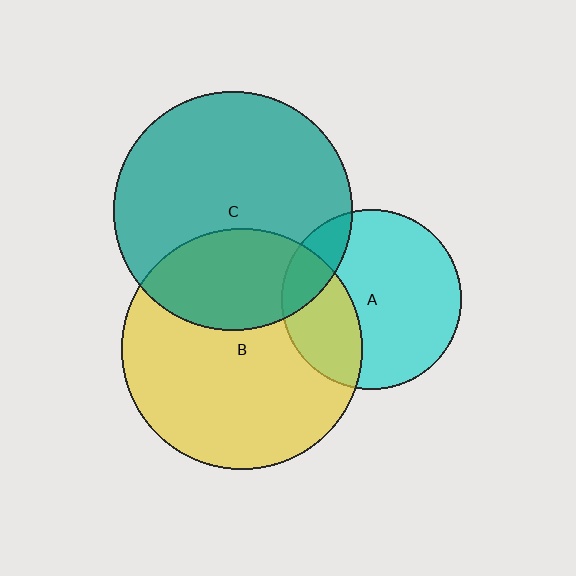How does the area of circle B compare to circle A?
Approximately 1.8 times.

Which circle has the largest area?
Circle B (yellow).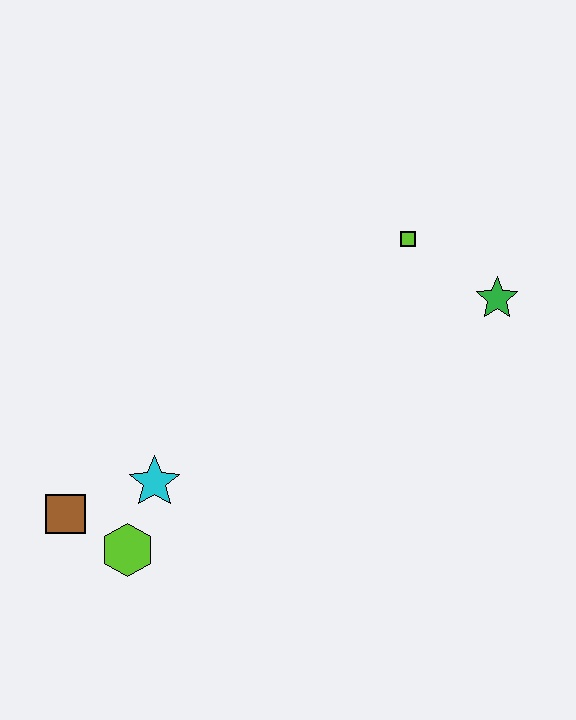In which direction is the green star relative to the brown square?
The green star is to the right of the brown square.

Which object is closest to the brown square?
The lime hexagon is closest to the brown square.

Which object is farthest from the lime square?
The brown square is farthest from the lime square.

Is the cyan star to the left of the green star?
Yes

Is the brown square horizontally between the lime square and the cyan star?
No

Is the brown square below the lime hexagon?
No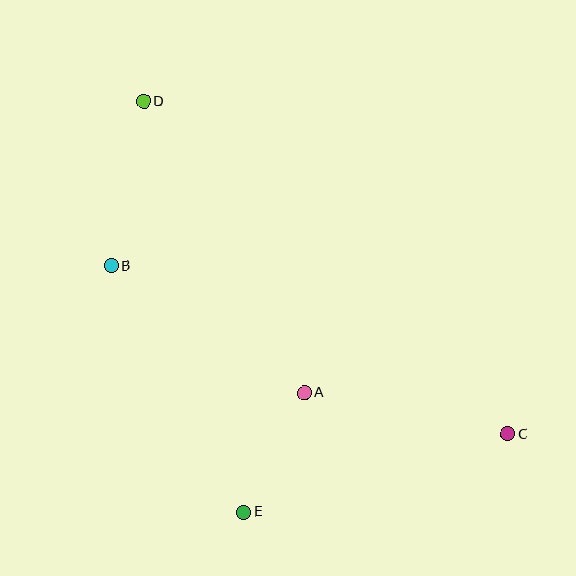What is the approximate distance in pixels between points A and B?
The distance between A and B is approximately 231 pixels.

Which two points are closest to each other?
Points A and E are closest to each other.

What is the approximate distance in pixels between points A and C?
The distance between A and C is approximately 208 pixels.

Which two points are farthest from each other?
Points C and D are farthest from each other.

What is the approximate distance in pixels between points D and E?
The distance between D and E is approximately 423 pixels.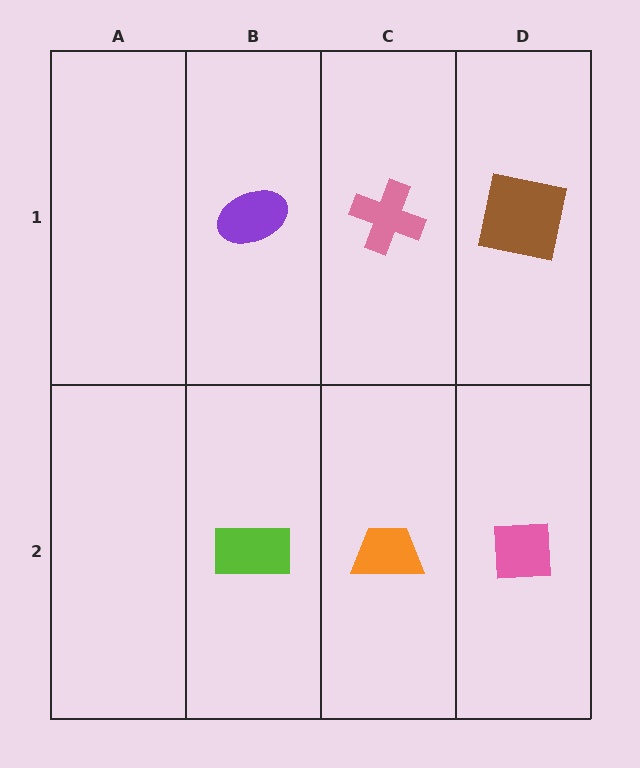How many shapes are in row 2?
3 shapes.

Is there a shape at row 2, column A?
No, that cell is empty.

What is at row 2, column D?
A pink square.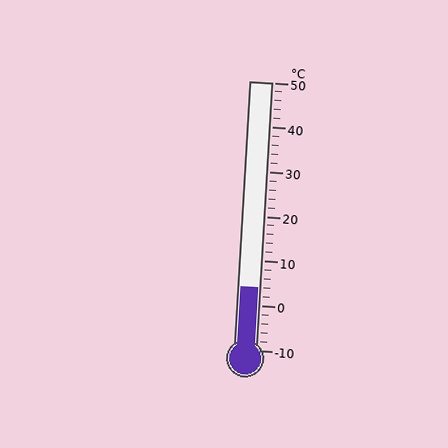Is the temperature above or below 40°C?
The temperature is below 40°C.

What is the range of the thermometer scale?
The thermometer scale ranges from -10°C to 50°C.